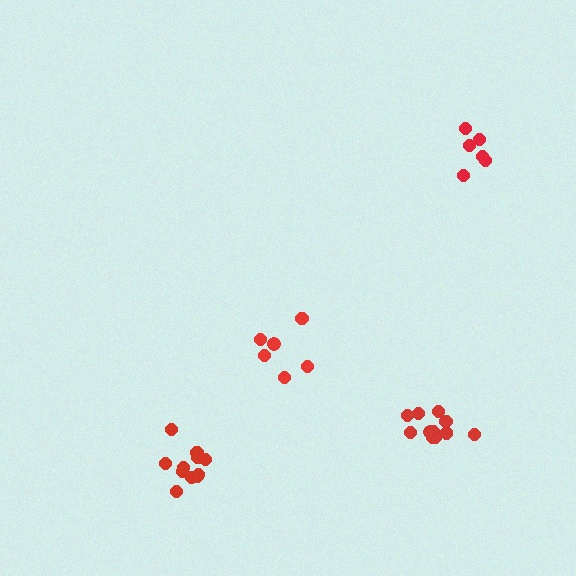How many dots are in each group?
Group 1: 6 dots, Group 2: 11 dots, Group 3: 11 dots, Group 4: 6 dots (34 total).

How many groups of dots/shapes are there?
There are 4 groups.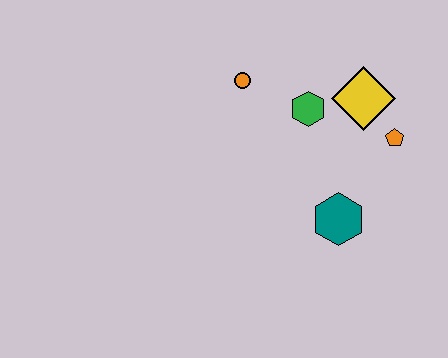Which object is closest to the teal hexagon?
The orange pentagon is closest to the teal hexagon.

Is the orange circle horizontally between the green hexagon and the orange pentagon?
No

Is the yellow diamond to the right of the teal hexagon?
Yes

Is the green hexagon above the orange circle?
No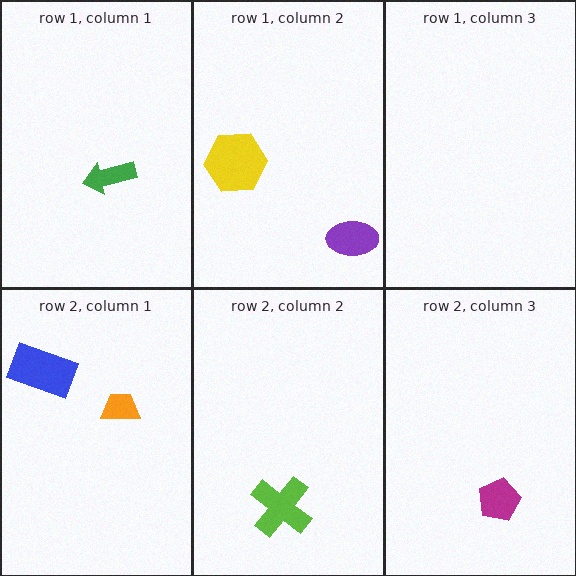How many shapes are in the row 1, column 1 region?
1.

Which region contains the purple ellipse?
The row 1, column 2 region.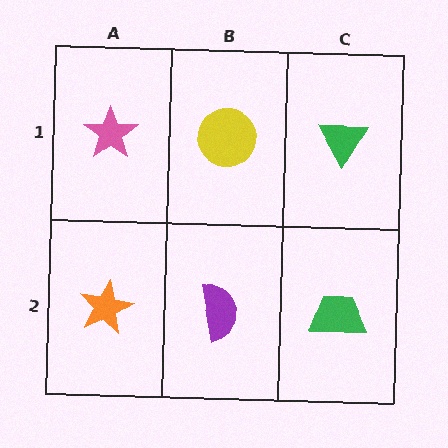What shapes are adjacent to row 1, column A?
An orange star (row 2, column A), a yellow circle (row 1, column B).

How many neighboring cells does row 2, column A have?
2.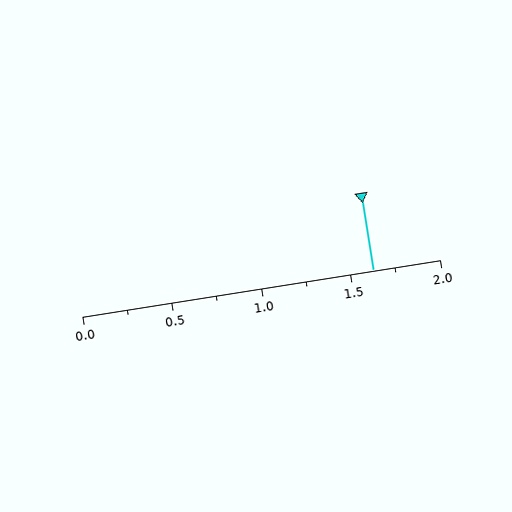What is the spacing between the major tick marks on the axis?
The major ticks are spaced 0.5 apart.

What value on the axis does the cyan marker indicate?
The marker indicates approximately 1.62.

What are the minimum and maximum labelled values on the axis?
The axis runs from 0.0 to 2.0.